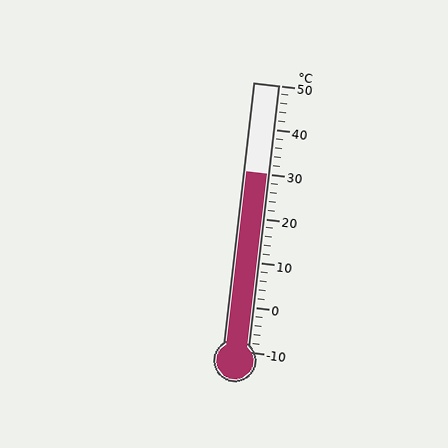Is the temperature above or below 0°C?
The temperature is above 0°C.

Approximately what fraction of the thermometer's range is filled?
The thermometer is filled to approximately 65% of its range.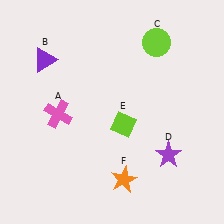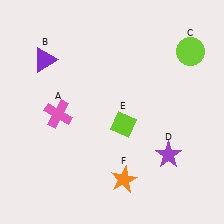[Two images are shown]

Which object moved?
The lime circle (C) moved right.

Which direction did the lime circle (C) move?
The lime circle (C) moved right.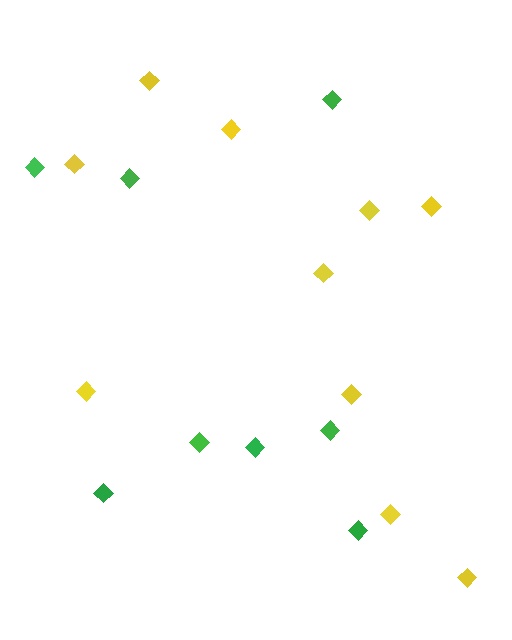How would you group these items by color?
There are 2 groups: one group of green diamonds (8) and one group of yellow diamonds (10).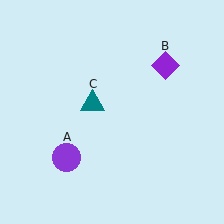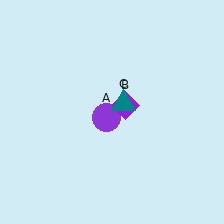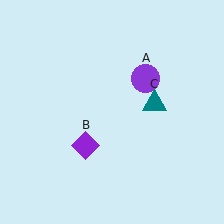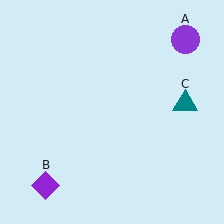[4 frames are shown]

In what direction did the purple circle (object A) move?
The purple circle (object A) moved up and to the right.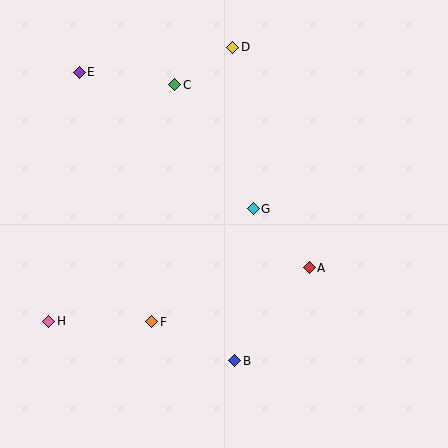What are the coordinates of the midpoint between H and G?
The midpoint between H and G is at (151, 265).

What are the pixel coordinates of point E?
Point E is at (79, 72).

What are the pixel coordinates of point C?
Point C is at (175, 85).